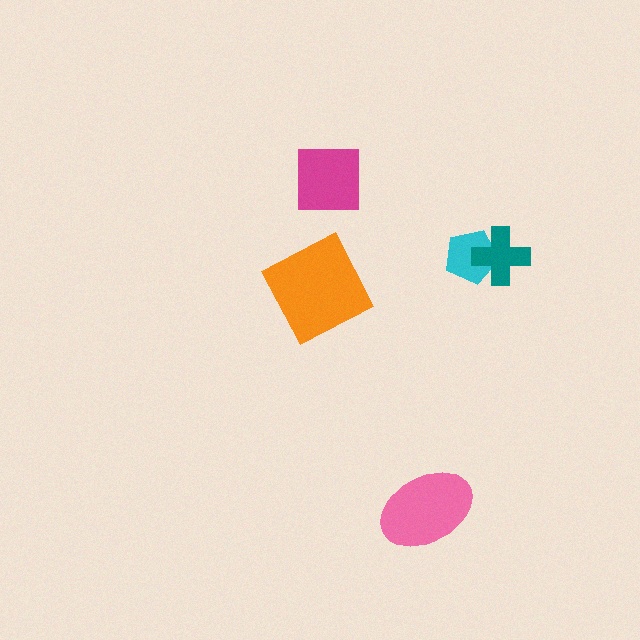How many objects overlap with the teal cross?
1 object overlaps with the teal cross.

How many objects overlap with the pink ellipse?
0 objects overlap with the pink ellipse.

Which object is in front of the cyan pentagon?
The teal cross is in front of the cyan pentagon.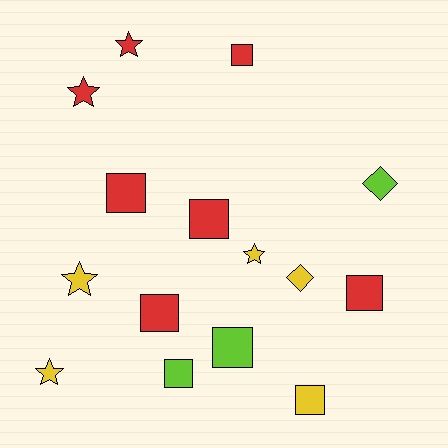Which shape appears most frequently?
Square, with 8 objects.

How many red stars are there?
There are 2 red stars.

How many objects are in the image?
There are 15 objects.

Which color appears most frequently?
Red, with 7 objects.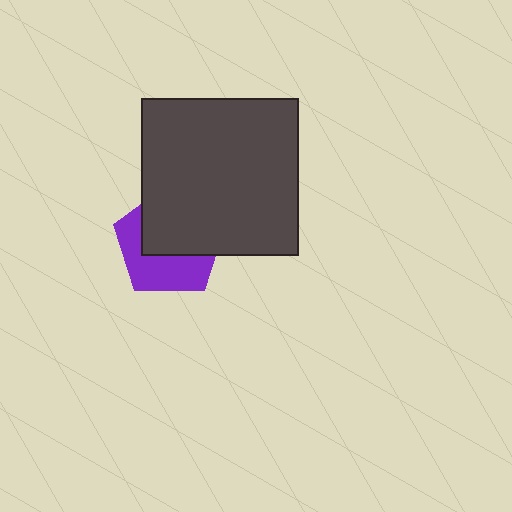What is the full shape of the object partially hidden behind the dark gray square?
The partially hidden object is a purple pentagon.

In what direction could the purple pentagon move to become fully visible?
The purple pentagon could move toward the lower-left. That would shift it out from behind the dark gray square entirely.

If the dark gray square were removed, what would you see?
You would see the complete purple pentagon.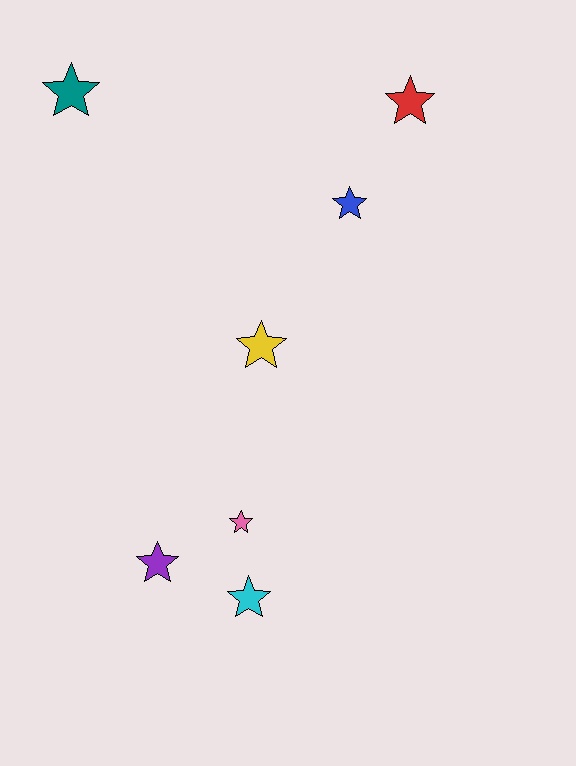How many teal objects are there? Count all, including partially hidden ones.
There is 1 teal object.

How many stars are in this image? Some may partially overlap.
There are 7 stars.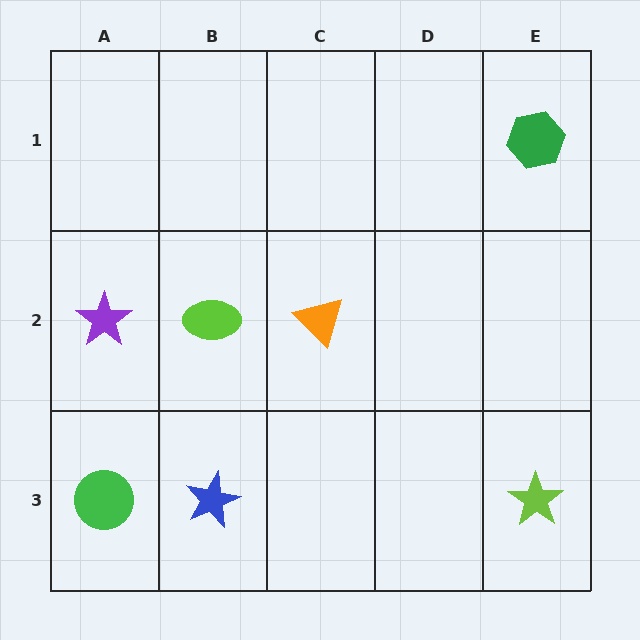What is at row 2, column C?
An orange triangle.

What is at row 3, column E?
A lime star.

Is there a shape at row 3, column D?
No, that cell is empty.